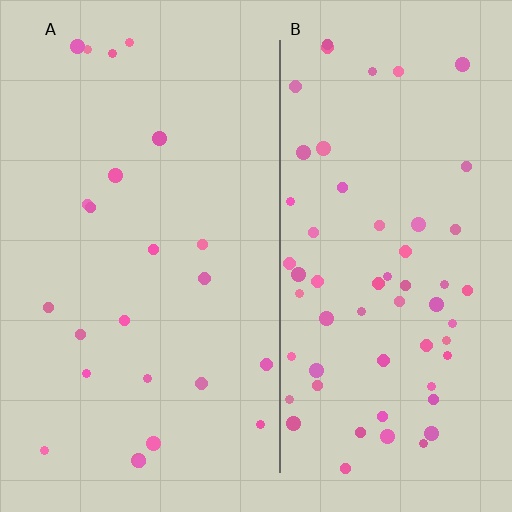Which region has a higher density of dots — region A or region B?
B (the right).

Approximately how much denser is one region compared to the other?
Approximately 2.6× — region B over region A.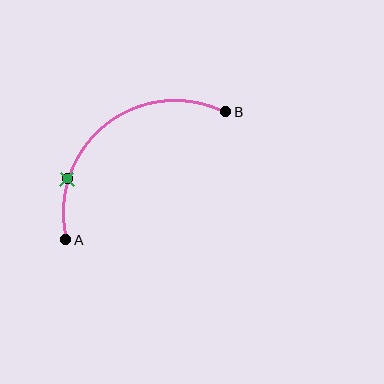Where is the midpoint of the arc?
The arc midpoint is the point on the curve farthest from the straight line joining A and B. It sits above and to the left of that line.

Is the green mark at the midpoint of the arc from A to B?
No. The green mark lies on the arc but is closer to endpoint A. The arc midpoint would be at the point on the curve equidistant along the arc from both A and B.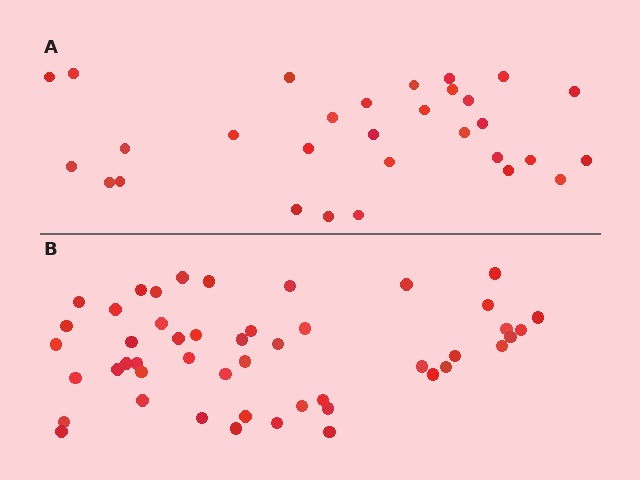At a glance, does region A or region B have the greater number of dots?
Region B (the bottom region) has more dots.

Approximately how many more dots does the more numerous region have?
Region B has approximately 20 more dots than region A.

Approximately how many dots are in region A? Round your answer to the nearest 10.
About 30 dots.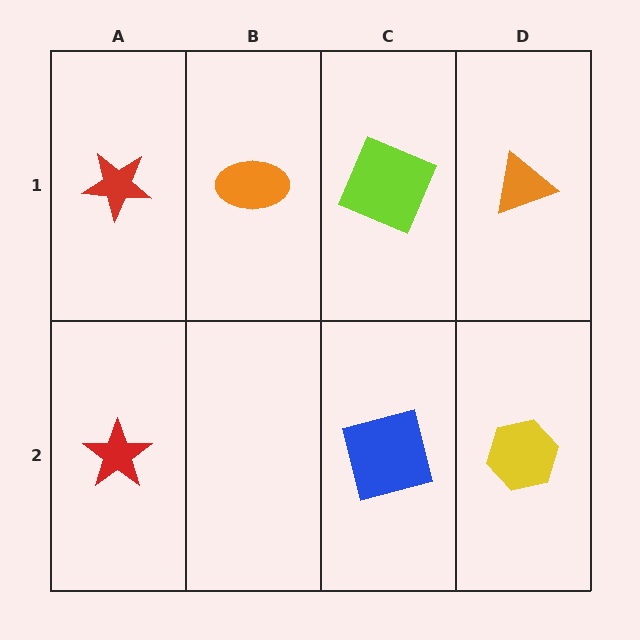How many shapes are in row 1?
4 shapes.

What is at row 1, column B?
An orange ellipse.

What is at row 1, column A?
A red star.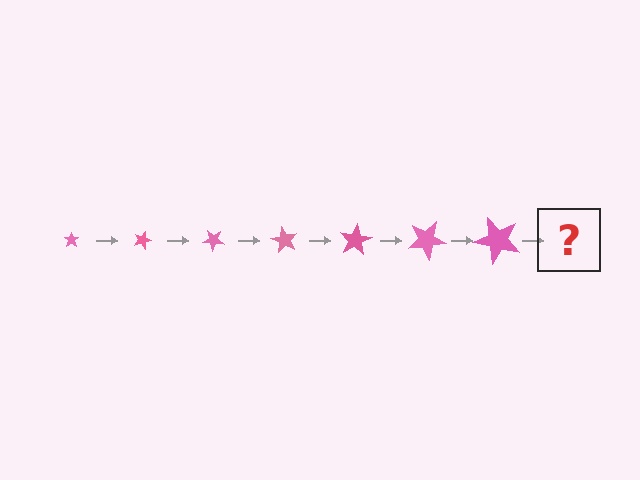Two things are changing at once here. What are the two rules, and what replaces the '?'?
The two rules are that the star grows larger each step and it rotates 20 degrees each step. The '?' should be a star, larger than the previous one and rotated 140 degrees from the start.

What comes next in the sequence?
The next element should be a star, larger than the previous one and rotated 140 degrees from the start.